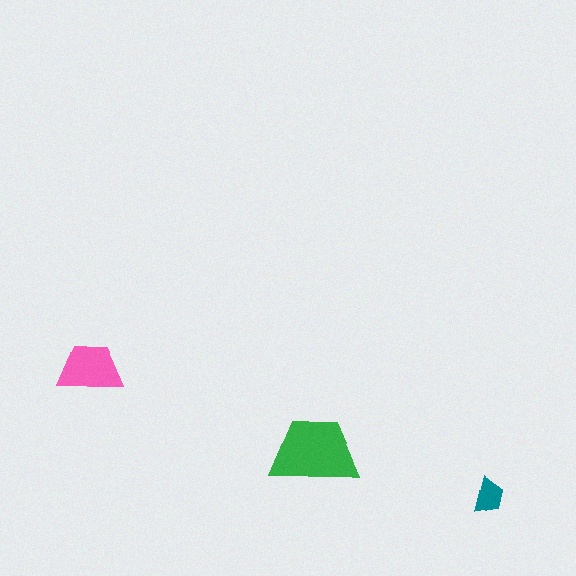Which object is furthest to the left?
The pink trapezoid is leftmost.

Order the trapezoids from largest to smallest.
the green one, the pink one, the teal one.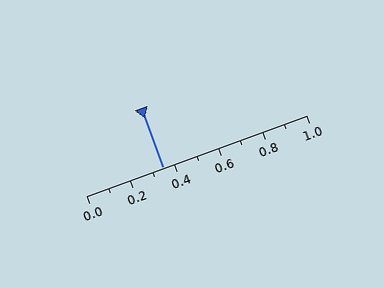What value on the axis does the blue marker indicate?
The marker indicates approximately 0.35.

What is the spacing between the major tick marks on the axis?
The major ticks are spaced 0.2 apart.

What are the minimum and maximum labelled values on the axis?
The axis runs from 0.0 to 1.0.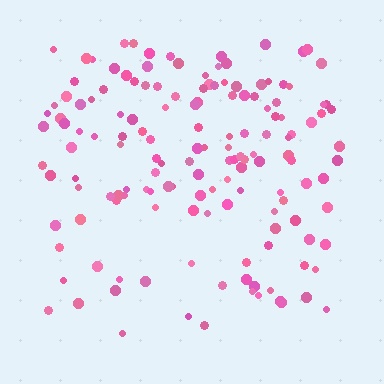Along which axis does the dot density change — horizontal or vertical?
Vertical.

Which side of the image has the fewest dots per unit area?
The bottom.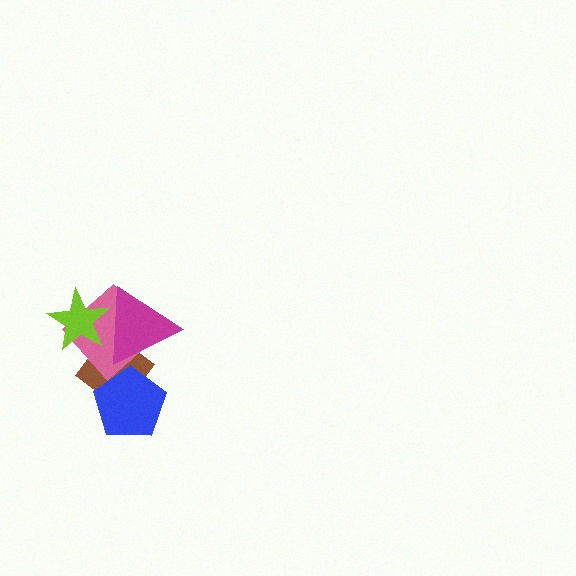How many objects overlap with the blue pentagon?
2 objects overlap with the blue pentagon.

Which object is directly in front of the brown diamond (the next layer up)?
The blue pentagon is directly in front of the brown diamond.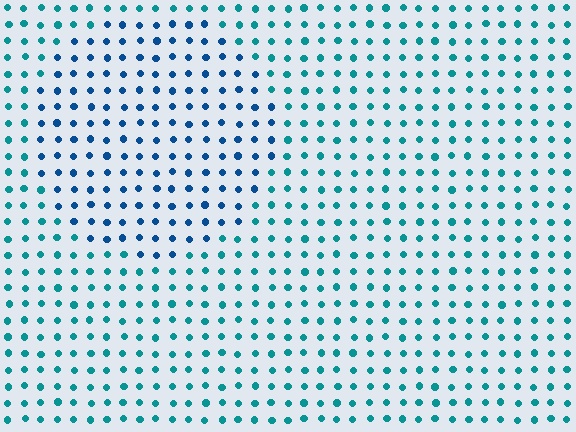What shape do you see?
I see a circle.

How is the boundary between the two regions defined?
The boundary is defined purely by a slight shift in hue (about 31 degrees). Spacing, size, and orientation are identical on both sides.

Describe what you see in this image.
The image is filled with small teal elements in a uniform arrangement. A circle-shaped region is visible where the elements are tinted to a slightly different hue, forming a subtle color boundary.